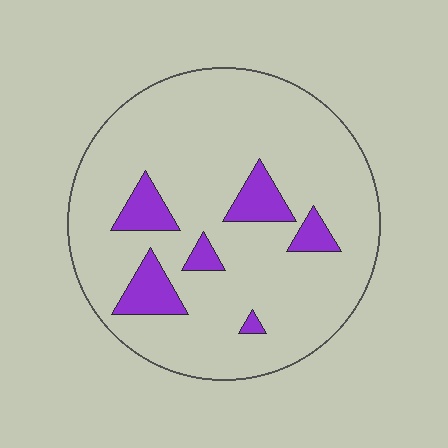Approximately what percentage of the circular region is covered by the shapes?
Approximately 15%.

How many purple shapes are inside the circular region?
6.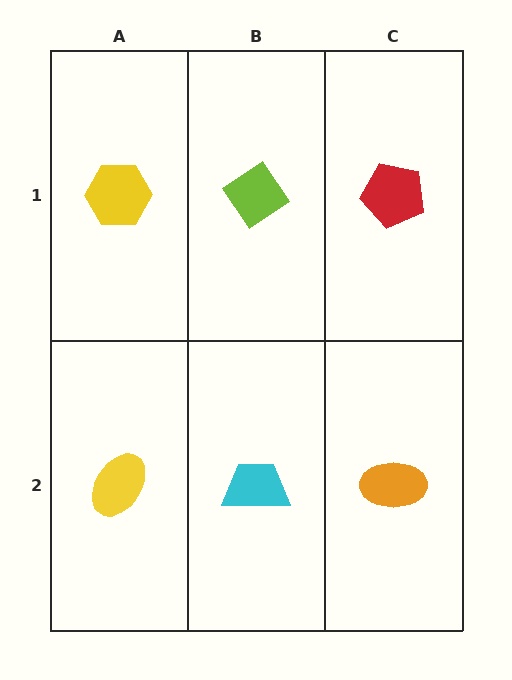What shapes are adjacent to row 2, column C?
A red pentagon (row 1, column C), a cyan trapezoid (row 2, column B).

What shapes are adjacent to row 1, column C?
An orange ellipse (row 2, column C), a lime diamond (row 1, column B).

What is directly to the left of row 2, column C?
A cyan trapezoid.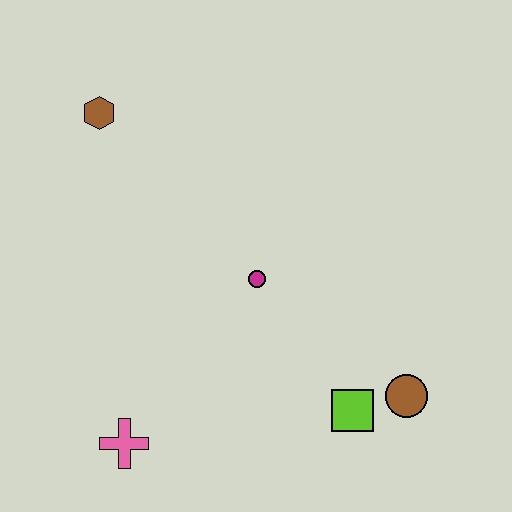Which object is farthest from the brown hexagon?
The brown circle is farthest from the brown hexagon.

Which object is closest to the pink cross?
The magenta circle is closest to the pink cross.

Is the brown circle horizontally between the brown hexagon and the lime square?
No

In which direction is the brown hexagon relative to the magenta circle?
The brown hexagon is above the magenta circle.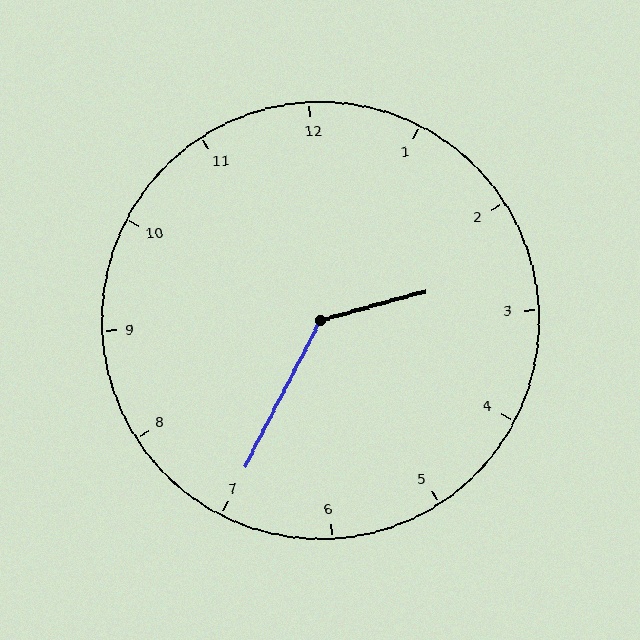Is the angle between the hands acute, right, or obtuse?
It is obtuse.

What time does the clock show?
2:35.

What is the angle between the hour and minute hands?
Approximately 132 degrees.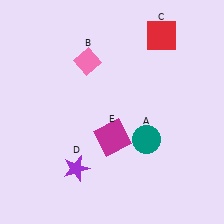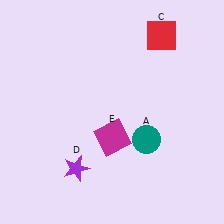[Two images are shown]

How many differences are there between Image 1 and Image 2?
There is 1 difference between the two images.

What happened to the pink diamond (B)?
The pink diamond (B) was removed in Image 2. It was in the top-left area of Image 1.